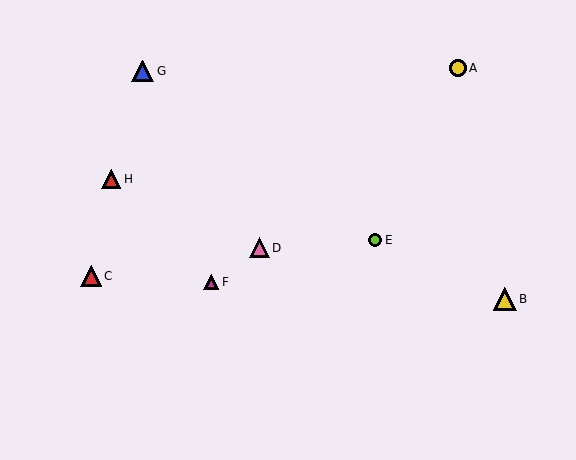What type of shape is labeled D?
Shape D is a pink triangle.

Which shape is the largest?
The yellow triangle (labeled B) is the largest.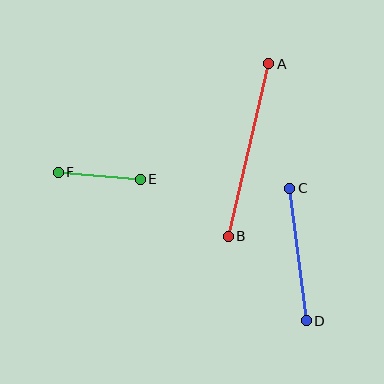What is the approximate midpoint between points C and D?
The midpoint is at approximately (298, 255) pixels.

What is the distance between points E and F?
The distance is approximately 82 pixels.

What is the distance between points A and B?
The distance is approximately 177 pixels.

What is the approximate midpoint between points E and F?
The midpoint is at approximately (99, 176) pixels.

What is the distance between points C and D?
The distance is approximately 134 pixels.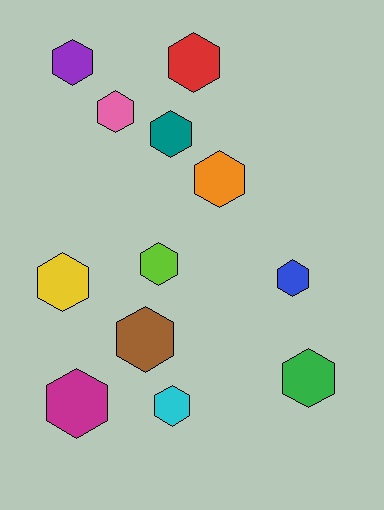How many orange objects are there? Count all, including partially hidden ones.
There is 1 orange object.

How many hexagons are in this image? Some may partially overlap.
There are 12 hexagons.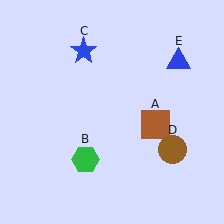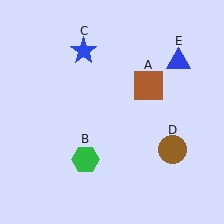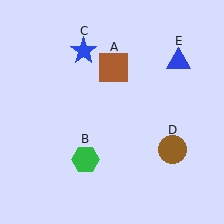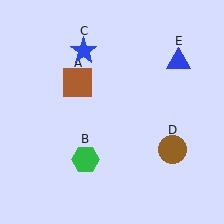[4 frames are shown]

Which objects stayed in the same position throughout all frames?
Green hexagon (object B) and blue star (object C) and brown circle (object D) and blue triangle (object E) remained stationary.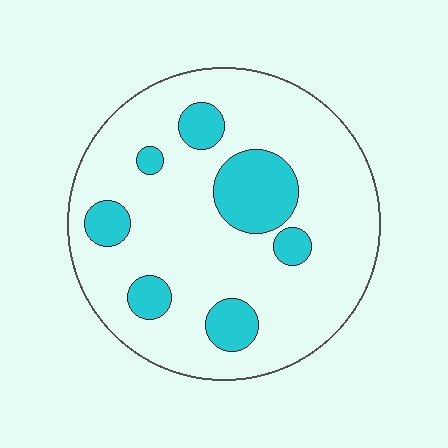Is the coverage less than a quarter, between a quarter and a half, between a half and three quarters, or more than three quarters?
Less than a quarter.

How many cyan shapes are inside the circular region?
7.